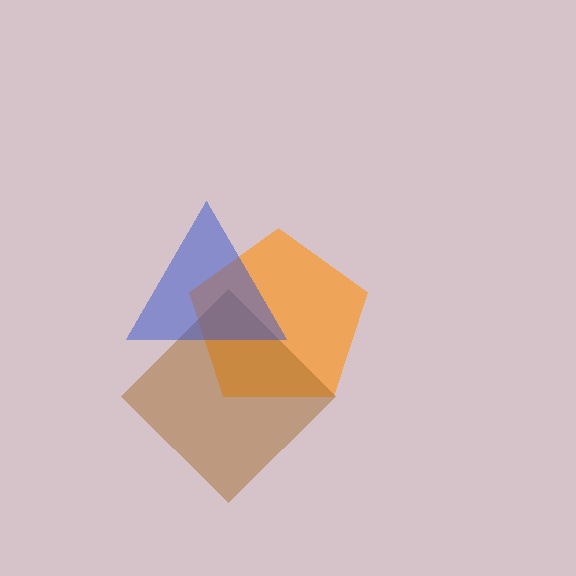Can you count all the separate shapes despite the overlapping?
Yes, there are 3 separate shapes.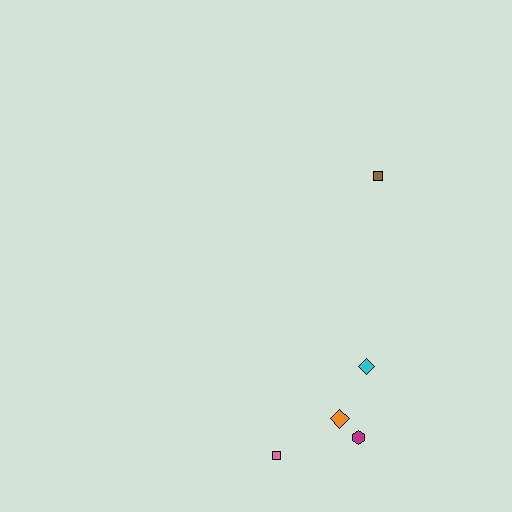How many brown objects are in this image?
There is 1 brown object.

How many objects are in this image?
There are 5 objects.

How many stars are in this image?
There are no stars.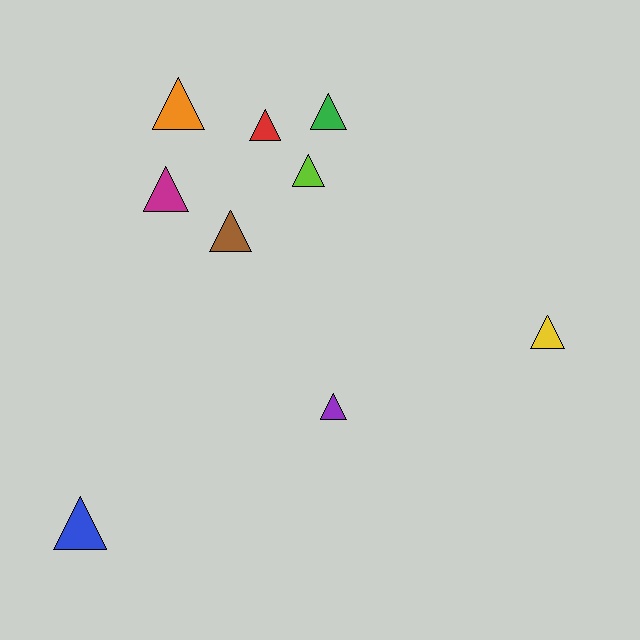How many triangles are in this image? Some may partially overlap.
There are 9 triangles.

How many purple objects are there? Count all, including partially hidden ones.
There is 1 purple object.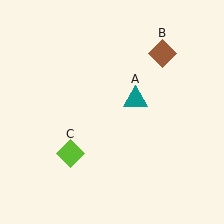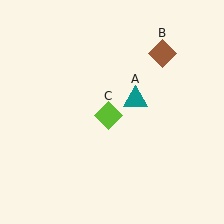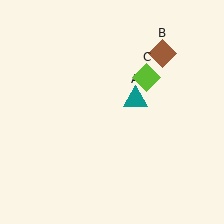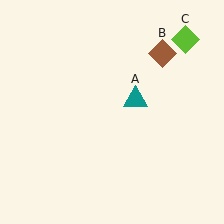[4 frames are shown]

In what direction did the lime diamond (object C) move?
The lime diamond (object C) moved up and to the right.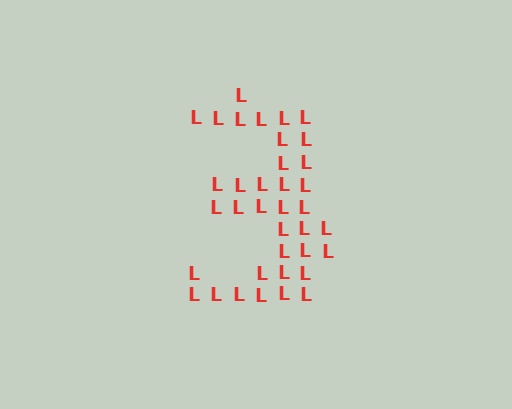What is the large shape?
The large shape is the digit 3.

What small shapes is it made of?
It is made of small letter L's.